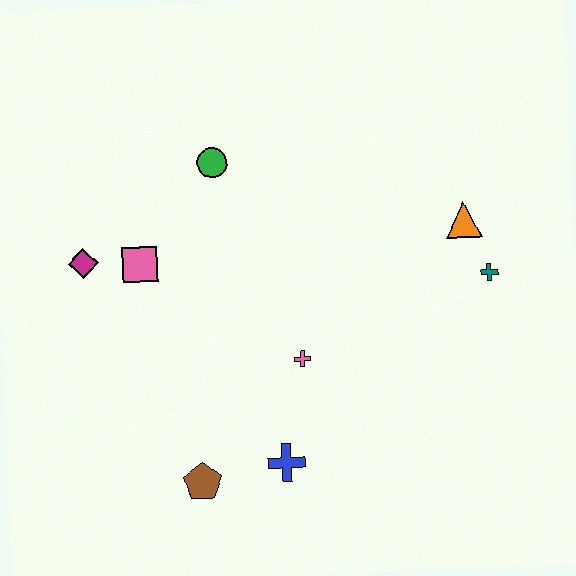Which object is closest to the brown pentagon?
The blue cross is closest to the brown pentagon.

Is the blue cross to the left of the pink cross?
Yes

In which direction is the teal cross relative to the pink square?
The teal cross is to the right of the pink square.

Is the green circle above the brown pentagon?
Yes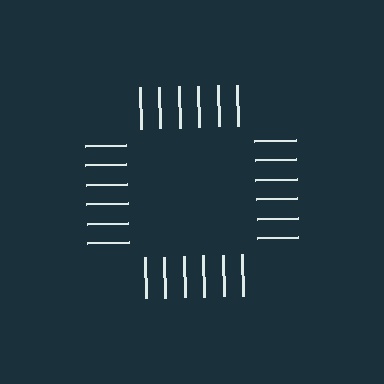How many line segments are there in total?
24 — 6 along each of the 4 edges.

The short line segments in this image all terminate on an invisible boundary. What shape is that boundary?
An illusory square — the line segments terminate on its edges but no continuous stroke is drawn.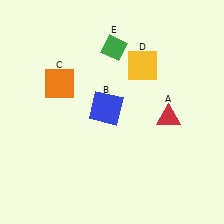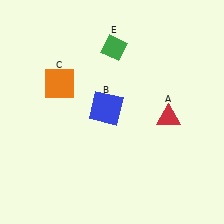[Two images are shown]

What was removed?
The yellow square (D) was removed in Image 2.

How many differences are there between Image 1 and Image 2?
There is 1 difference between the two images.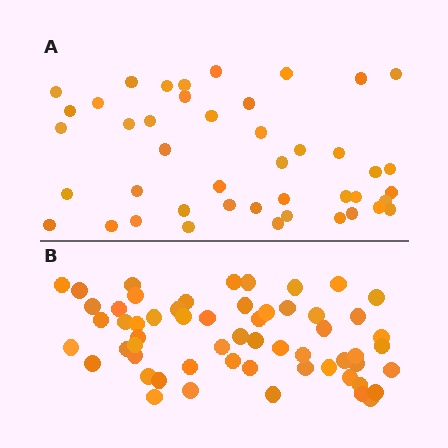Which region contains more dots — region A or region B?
Region B (the bottom region) has more dots.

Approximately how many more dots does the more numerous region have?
Region B has approximately 15 more dots than region A.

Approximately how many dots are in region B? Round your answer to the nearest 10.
About 60 dots. (The exact count is 58, which rounds to 60.)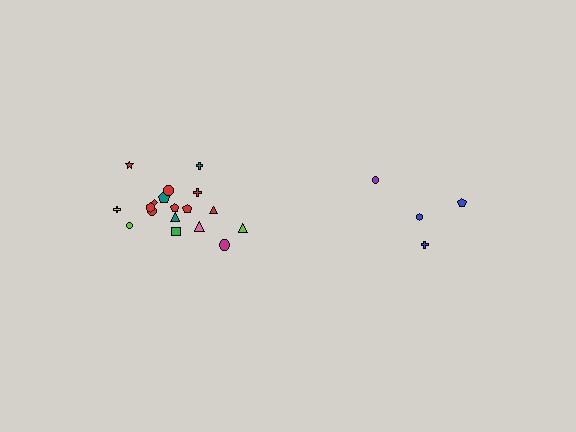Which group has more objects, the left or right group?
The left group.